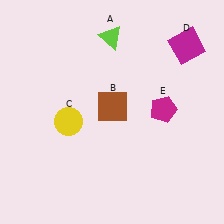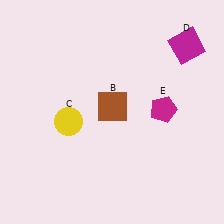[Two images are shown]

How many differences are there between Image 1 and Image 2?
There is 1 difference between the two images.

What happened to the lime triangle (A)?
The lime triangle (A) was removed in Image 2. It was in the top-left area of Image 1.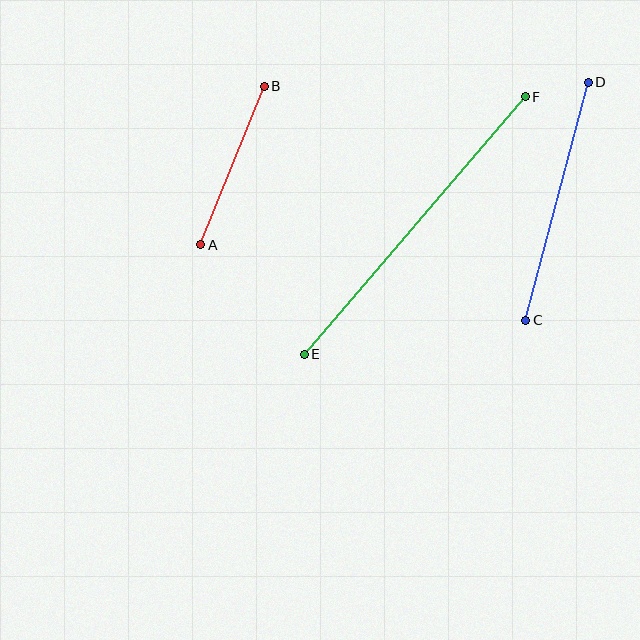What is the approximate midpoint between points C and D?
The midpoint is at approximately (557, 201) pixels.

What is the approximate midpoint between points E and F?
The midpoint is at approximately (415, 226) pixels.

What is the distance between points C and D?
The distance is approximately 246 pixels.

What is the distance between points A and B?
The distance is approximately 170 pixels.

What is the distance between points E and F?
The distance is approximately 339 pixels.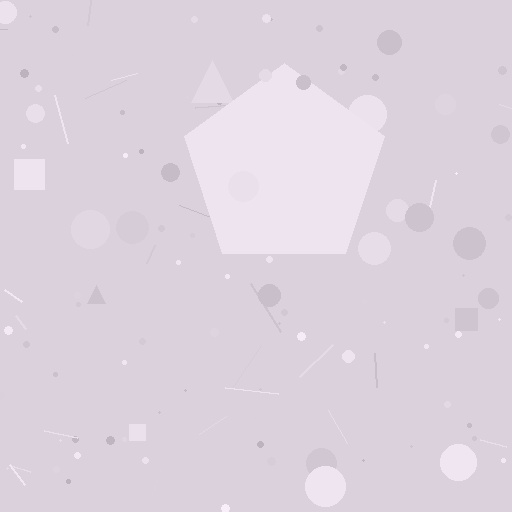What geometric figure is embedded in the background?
A pentagon is embedded in the background.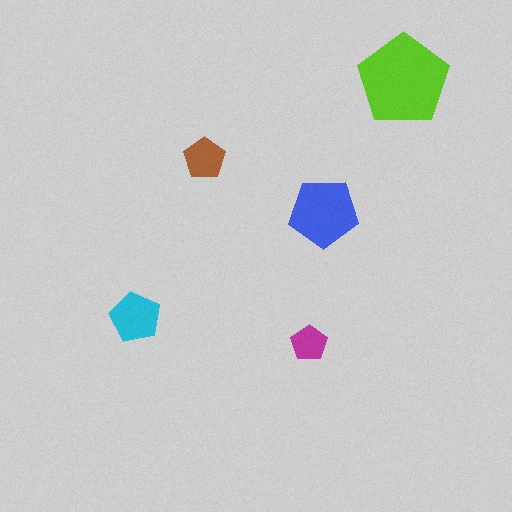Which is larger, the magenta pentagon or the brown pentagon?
The brown one.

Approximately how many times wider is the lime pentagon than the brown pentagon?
About 2 times wider.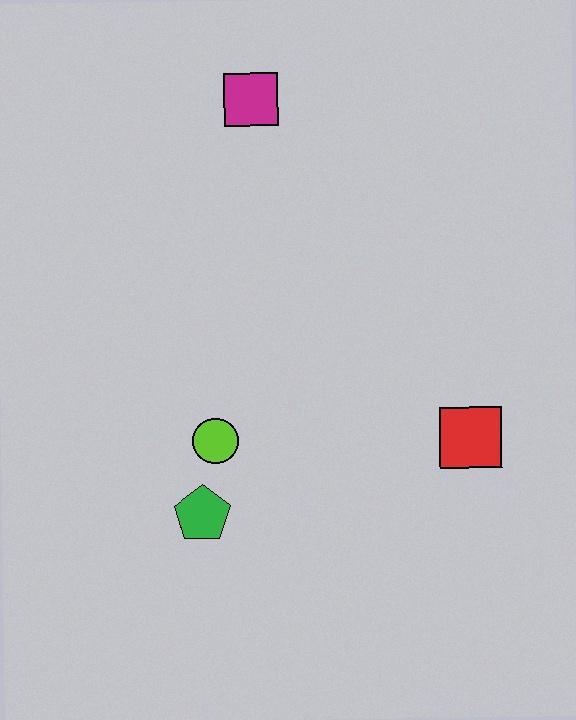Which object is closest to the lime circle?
The green pentagon is closest to the lime circle.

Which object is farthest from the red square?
The magenta square is farthest from the red square.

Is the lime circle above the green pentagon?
Yes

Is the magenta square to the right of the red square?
No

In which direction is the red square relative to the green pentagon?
The red square is to the right of the green pentagon.